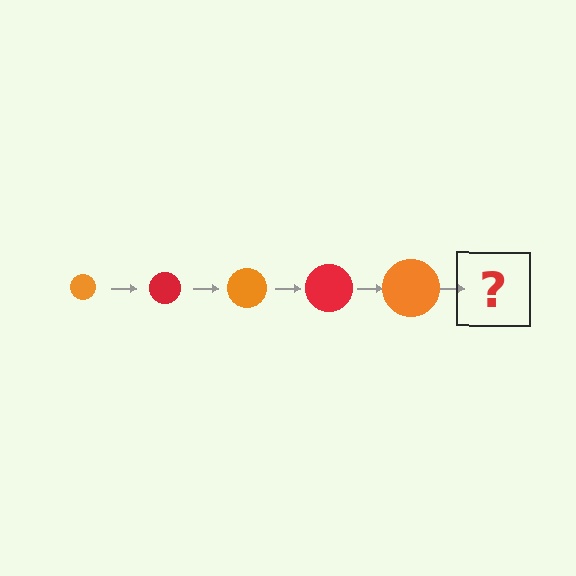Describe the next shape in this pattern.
It should be a red circle, larger than the previous one.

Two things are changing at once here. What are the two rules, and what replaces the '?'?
The two rules are that the circle grows larger each step and the color cycles through orange and red. The '?' should be a red circle, larger than the previous one.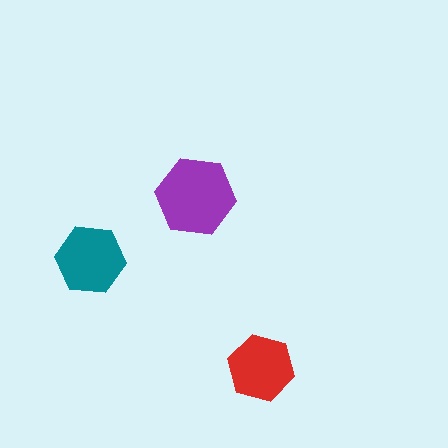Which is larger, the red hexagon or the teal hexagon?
The teal one.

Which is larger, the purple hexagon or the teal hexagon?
The purple one.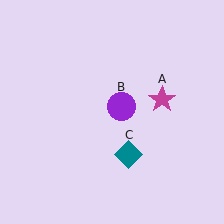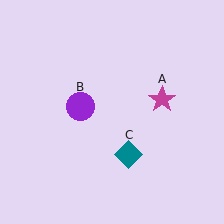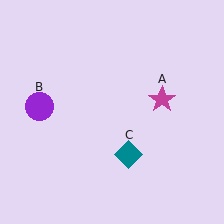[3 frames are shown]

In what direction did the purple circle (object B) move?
The purple circle (object B) moved left.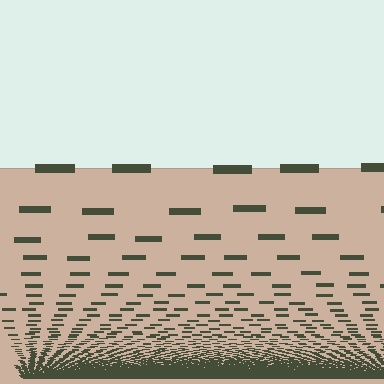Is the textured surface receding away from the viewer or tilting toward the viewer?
The surface appears to tilt toward the viewer. Texture elements get larger and sparser toward the top.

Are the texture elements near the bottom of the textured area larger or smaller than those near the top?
Smaller. The gradient is inverted — elements near the bottom are smaller and denser.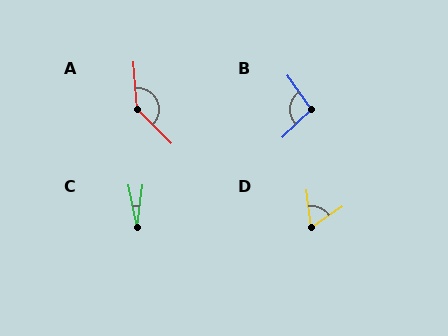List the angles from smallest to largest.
C (19°), D (62°), B (98°), A (139°).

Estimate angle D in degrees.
Approximately 62 degrees.